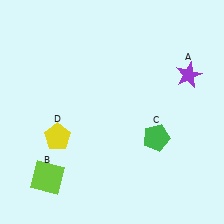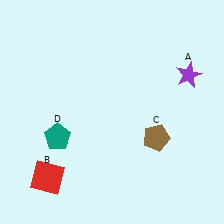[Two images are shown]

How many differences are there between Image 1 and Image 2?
There are 3 differences between the two images.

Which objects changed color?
B changed from lime to red. C changed from green to brown. D changed from yellow to teal.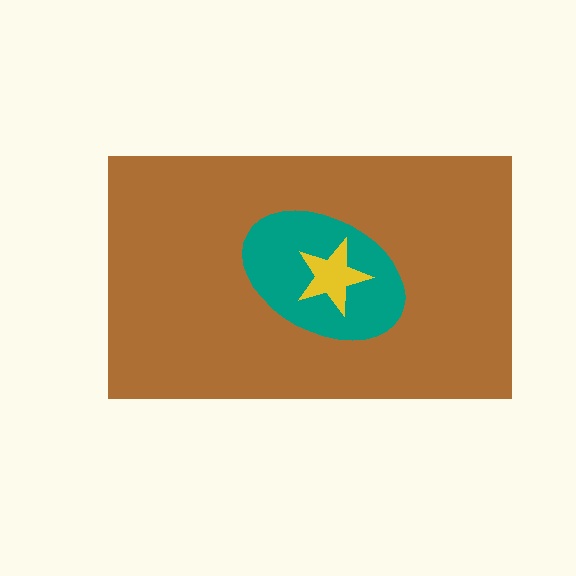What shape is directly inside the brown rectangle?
The teal ellipse.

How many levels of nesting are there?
3.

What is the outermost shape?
The brown rectangle.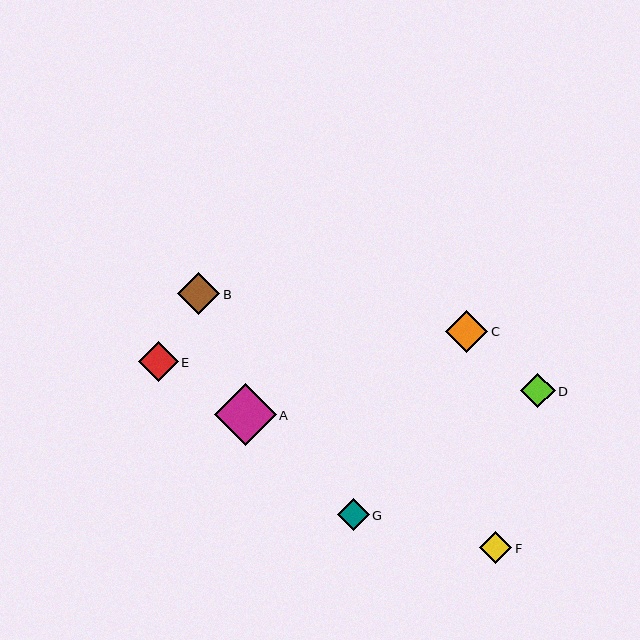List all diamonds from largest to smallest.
From largest to smallest: A, B, C, E, D, F, G.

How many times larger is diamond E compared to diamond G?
Diamond E is approximately 1.2 times the size of diamond G.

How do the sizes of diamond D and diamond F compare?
Diamond D and diamond F are approximately the same size.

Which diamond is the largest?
Diamond A is the largest with a size of approximately 61 pixels.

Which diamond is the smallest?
Diamond G is the smallest with a size of approximately 32 pixels.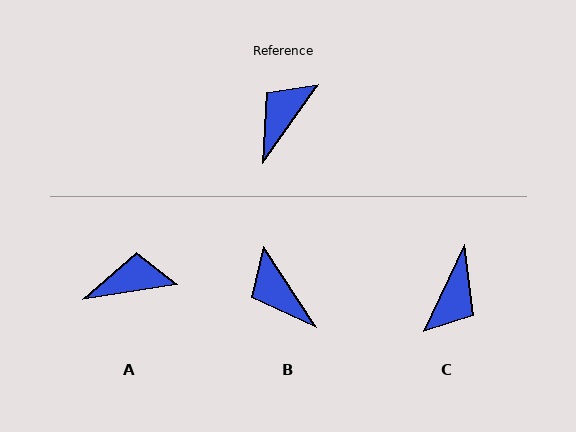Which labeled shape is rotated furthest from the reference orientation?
C, about 171 degrees away.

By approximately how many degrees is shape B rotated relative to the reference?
Approximately 68 degrees counter-clockwise.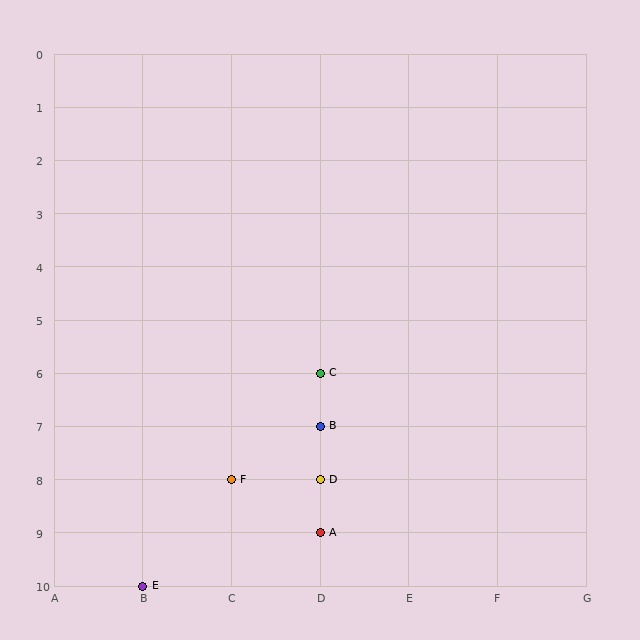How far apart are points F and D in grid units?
Points F and D are 1 column apart.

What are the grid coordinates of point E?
Point E is at grid coordinates (B, 10).